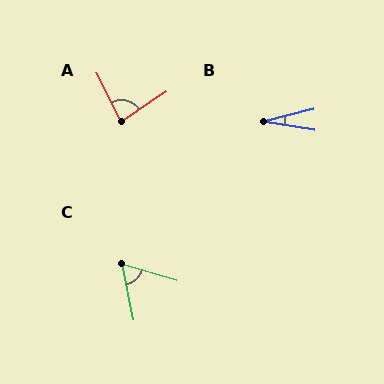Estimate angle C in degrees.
Approximately 62 degrees.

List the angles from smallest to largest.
B (23°), C (62°), A (82°).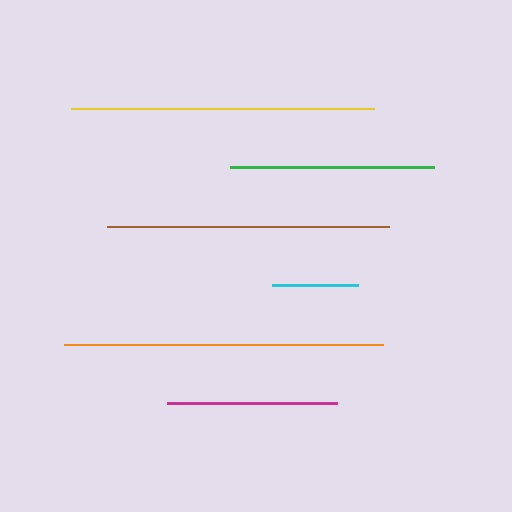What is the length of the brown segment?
The brown segment is approximately 281 pixels long.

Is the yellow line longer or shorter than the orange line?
The orange line is longer than the yellow line.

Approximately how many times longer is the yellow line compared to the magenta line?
The yellow line is approximately 1.8 times the length of the magenta line.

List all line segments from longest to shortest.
From longest to shortest: orange, yellow, brown, green, magenta, cyan.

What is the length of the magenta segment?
The magenta segment is approximately 170 pixels long.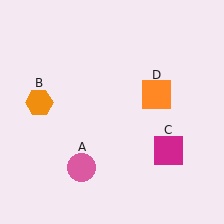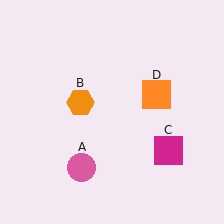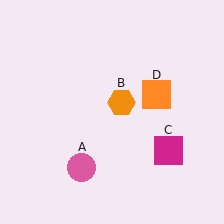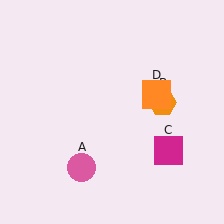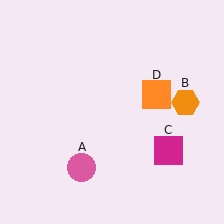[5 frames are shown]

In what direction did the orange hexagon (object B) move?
The orange hexagon (object B) moved right.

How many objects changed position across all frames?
1 object changed position: orange hexagon (object B).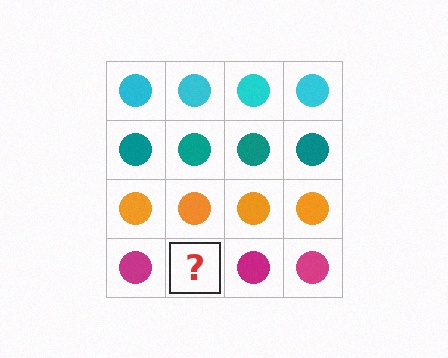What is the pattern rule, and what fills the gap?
The rule is that each row has a consistent color. The gap should be filled with a magenta circle.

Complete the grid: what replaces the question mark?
The question mark should be replaced with a magenta circle.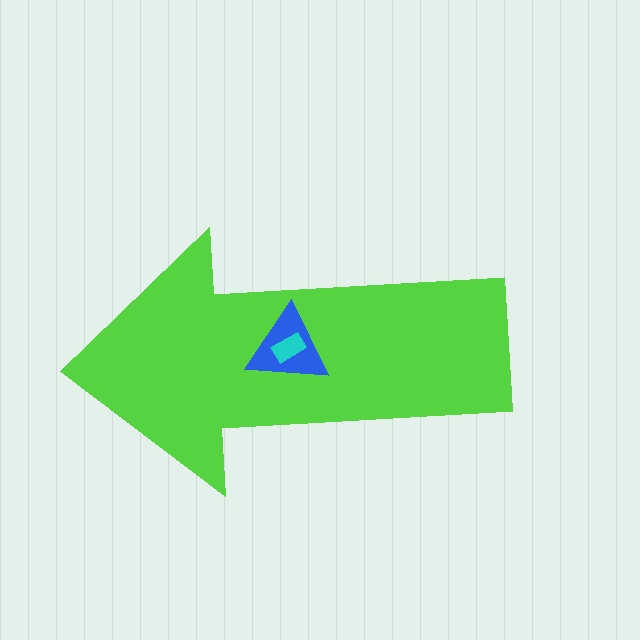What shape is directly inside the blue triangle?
The cyan rectangle.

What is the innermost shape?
The cyan rectangle.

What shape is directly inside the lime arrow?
The blue triangle.